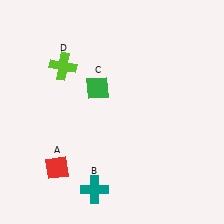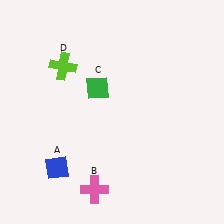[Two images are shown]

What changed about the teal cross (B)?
In Image 1, B is teal. In Image 2, it changed to pink.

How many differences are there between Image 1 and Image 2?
There are 2 differences between the two images.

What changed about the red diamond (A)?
In Image 1, A is red. In Image 2, it changed to blue.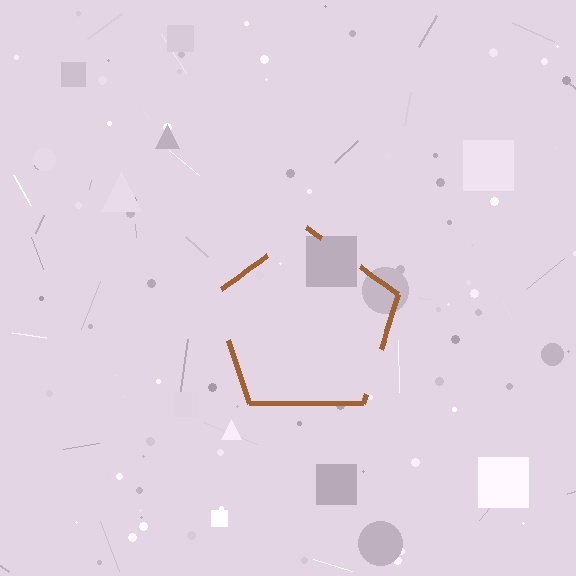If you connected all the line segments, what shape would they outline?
They would outline a pentagon.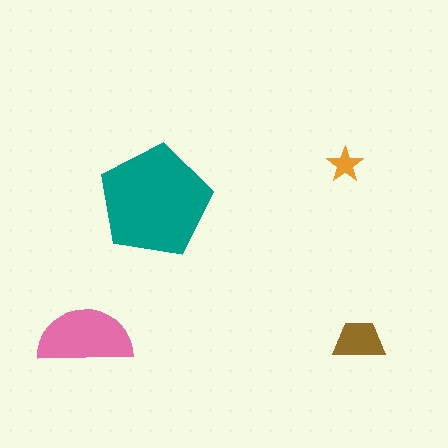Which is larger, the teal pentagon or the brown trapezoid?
The teal pentagon.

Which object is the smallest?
The orange star.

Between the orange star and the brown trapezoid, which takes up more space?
The brown trapezoid.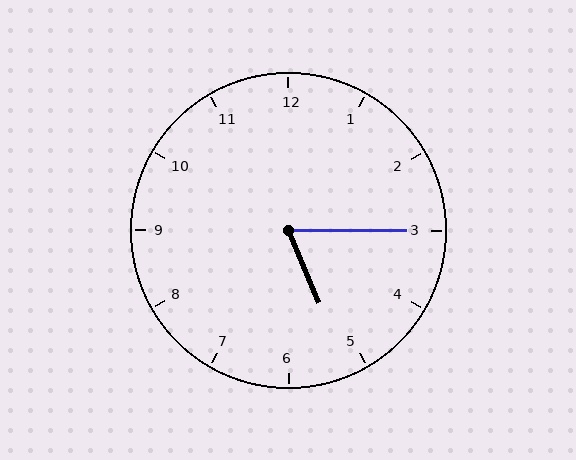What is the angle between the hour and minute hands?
Approximately 68 degrees.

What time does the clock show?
5:15.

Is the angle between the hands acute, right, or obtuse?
It is acute.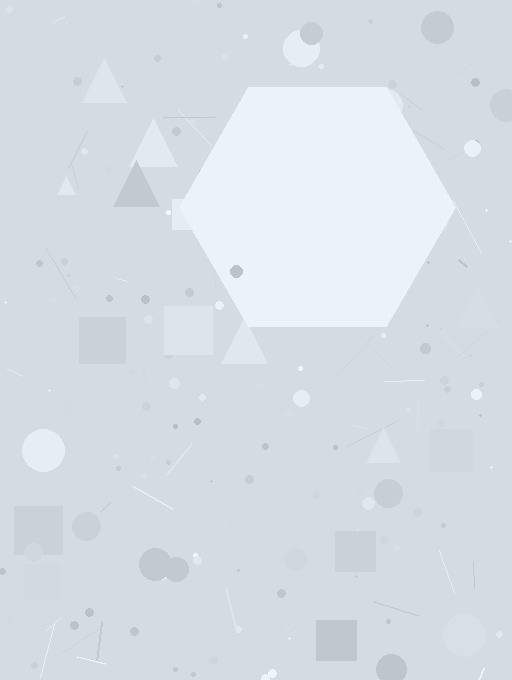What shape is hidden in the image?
A hexagon is hidden in the image.